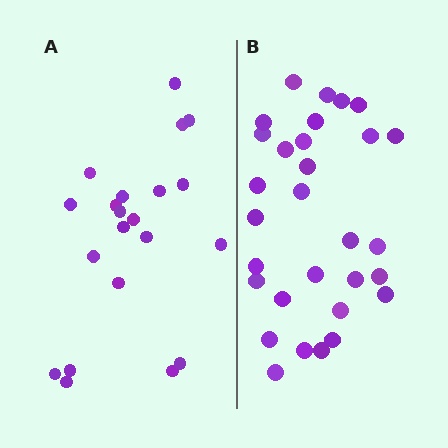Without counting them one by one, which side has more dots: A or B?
Region B (the right region) has more dots.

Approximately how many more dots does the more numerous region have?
Region B has roughly 8 or so more dots than region A.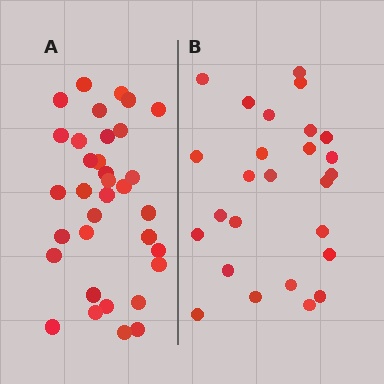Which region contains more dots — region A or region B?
Region A (the left region) has more dots.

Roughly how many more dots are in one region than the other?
Region A has roughly 8 or so more dots than region B.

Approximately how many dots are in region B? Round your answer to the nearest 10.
About 30 dots. (The exact count is 26, which rounds to 30.)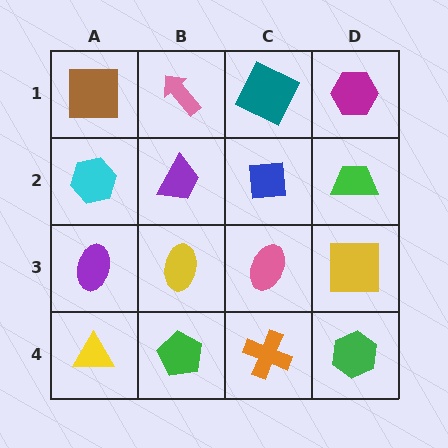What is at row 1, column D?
A magenta hexagon.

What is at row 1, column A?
A brown square.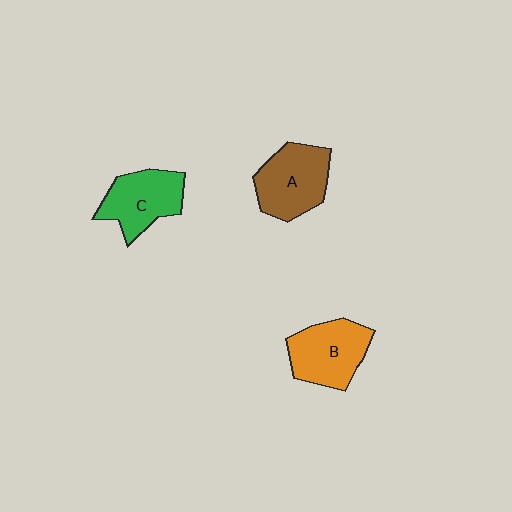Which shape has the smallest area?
Shape C (green).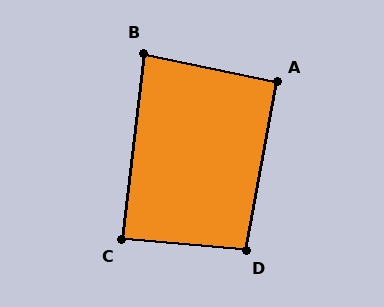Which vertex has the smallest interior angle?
B, at approximately 85 degrees.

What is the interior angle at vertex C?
Approximately 88 degrees (approximately right).